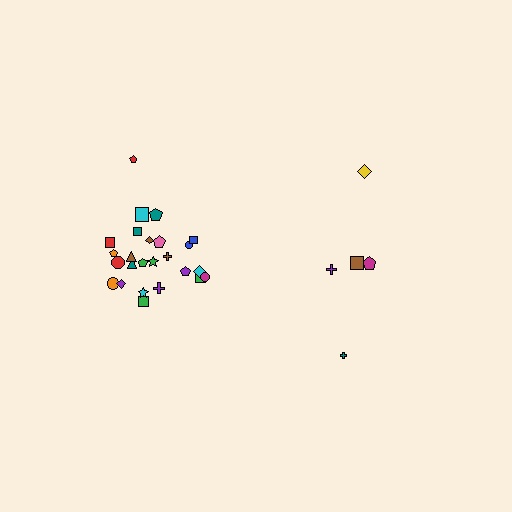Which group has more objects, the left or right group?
The left group.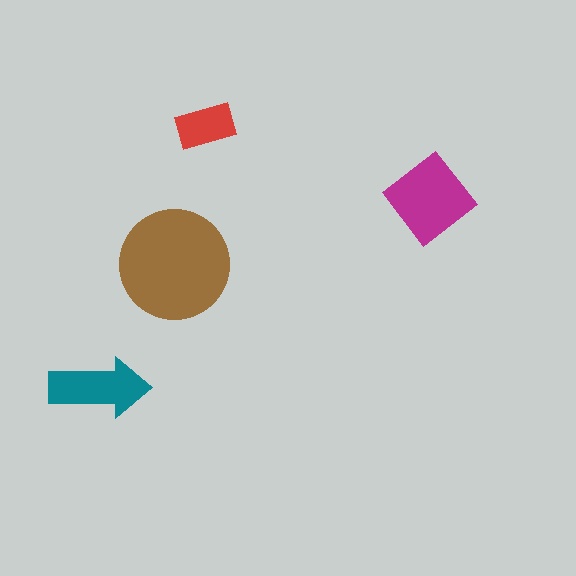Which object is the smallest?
The red rectangle.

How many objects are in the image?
There are 4 objects in the image.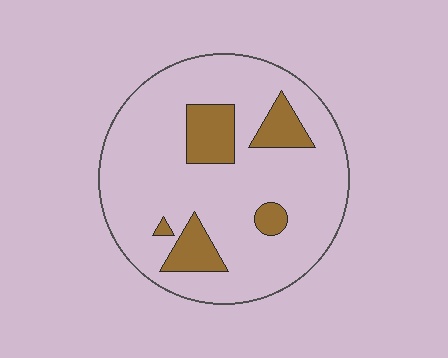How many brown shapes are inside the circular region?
5.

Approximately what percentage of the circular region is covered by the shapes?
Approximately 15%.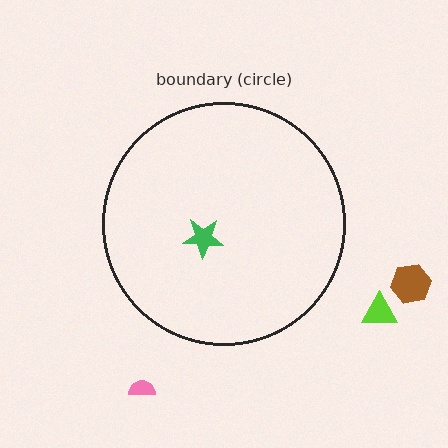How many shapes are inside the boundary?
1 inside, 3 outside.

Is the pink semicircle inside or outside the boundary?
Outside.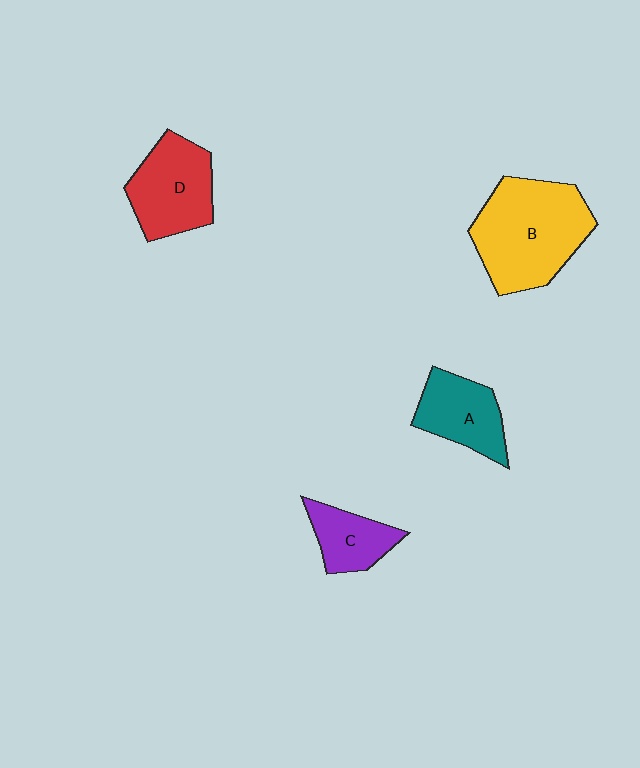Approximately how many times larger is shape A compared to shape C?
Approximately 1.2 times.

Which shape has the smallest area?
Shape C (purple).